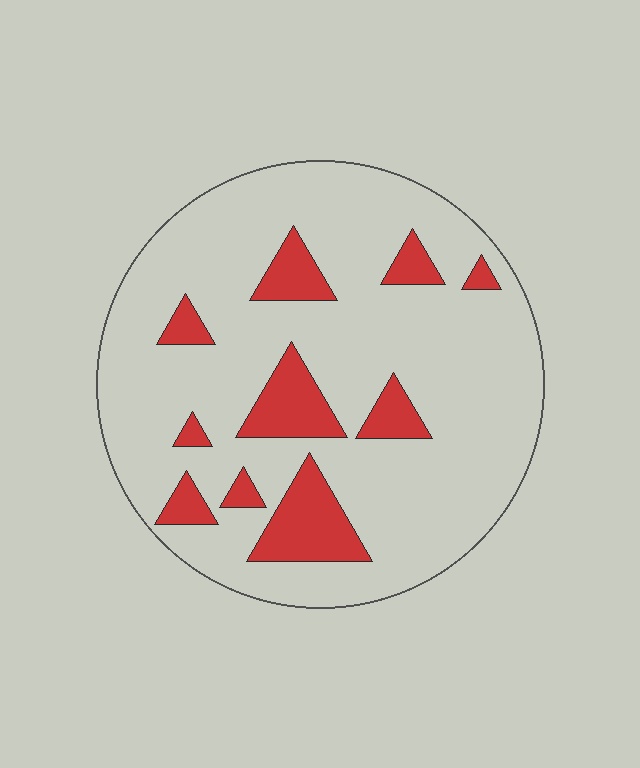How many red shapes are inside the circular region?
10.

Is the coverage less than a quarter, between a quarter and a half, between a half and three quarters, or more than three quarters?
Less than a quarter.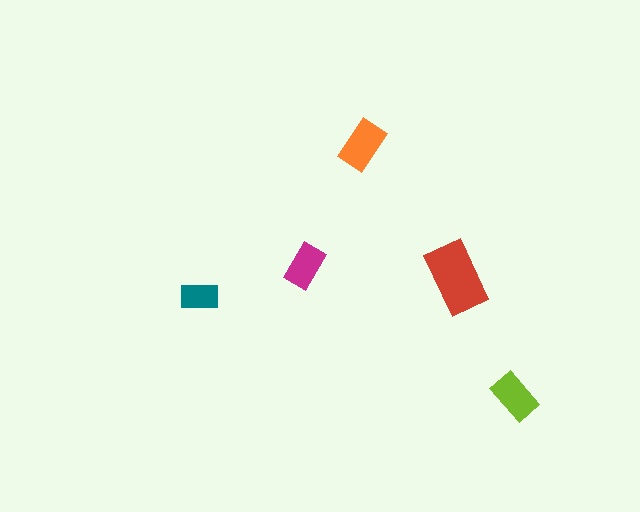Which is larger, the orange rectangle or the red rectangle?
The red one.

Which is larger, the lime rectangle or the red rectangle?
The red one.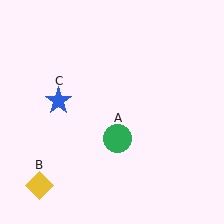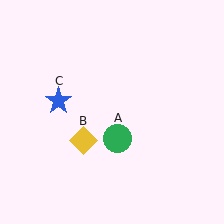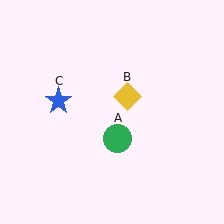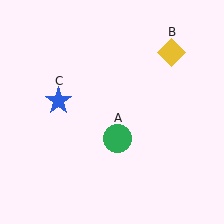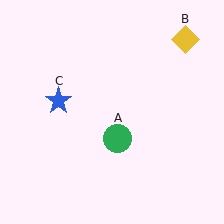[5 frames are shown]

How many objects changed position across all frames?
1 object changed position: yellow diamond (object B).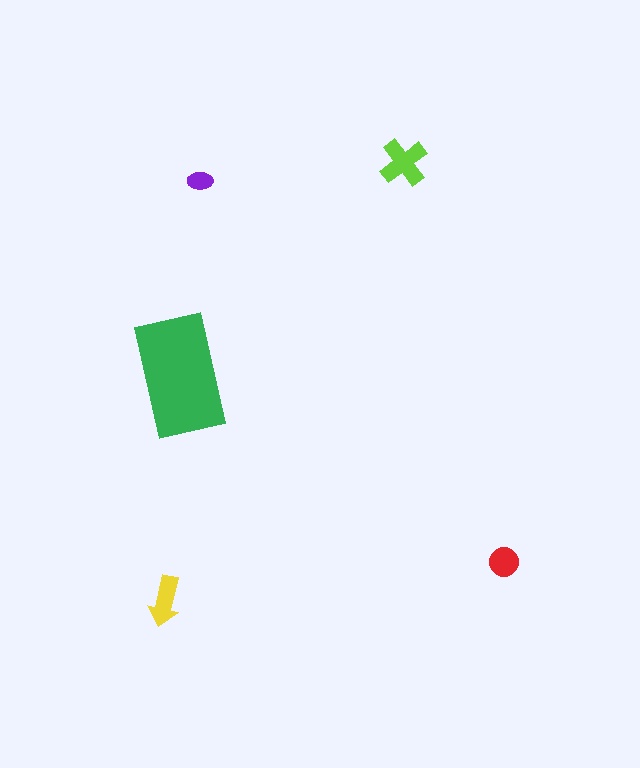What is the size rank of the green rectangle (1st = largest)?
1st.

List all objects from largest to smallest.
The green rectangle, the lime cross, the yellow arrow, the red circle, the purple ellipse.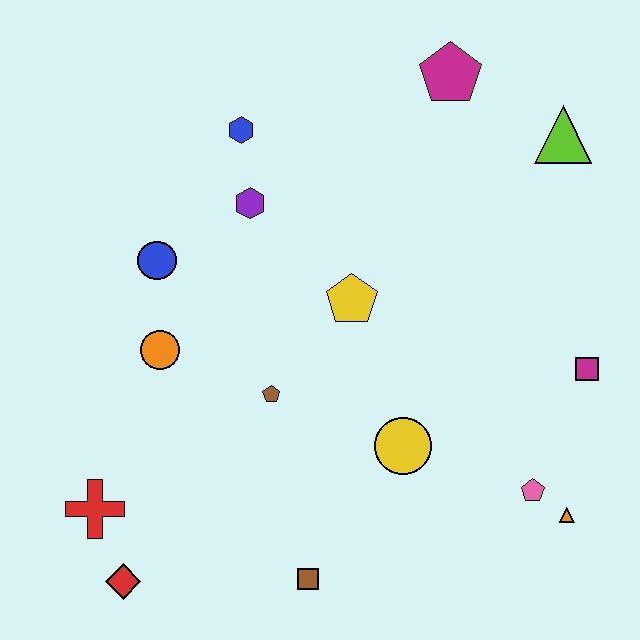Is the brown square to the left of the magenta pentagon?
Yes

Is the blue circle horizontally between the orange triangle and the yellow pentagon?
No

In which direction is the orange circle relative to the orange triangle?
The orange circle is to the left of the orange triangle.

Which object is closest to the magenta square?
The pink pentagon is closest to the magenta square.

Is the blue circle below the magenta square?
No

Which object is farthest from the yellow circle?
The magenta pentagon is farthest from the yellow circle.